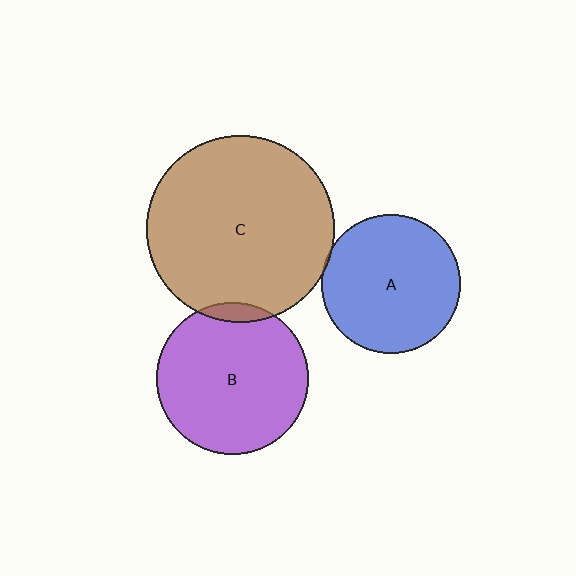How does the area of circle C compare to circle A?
Approximately 1.8 times.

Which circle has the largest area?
Circle C (brown).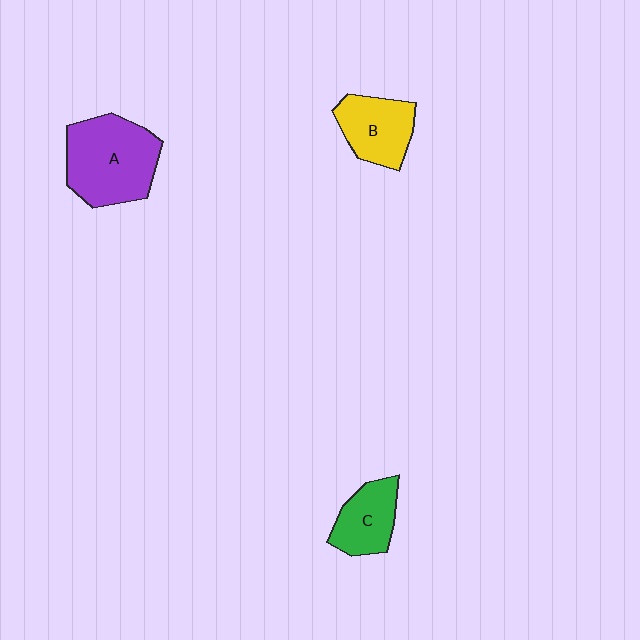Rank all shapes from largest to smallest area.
From largest to smallest: A (purple), B (yellow), C (green).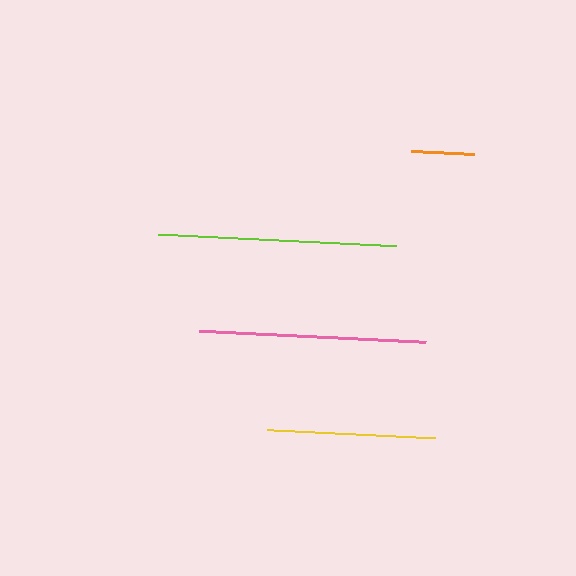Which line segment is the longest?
The lime line is the longest at approximately 238 pixels.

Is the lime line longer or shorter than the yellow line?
The lime line is longer than the yellow line.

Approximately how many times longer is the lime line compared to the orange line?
The lime line is approximately 3.8 times the length of the orange line.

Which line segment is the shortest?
The orange line is the shortest at approximately 63 pixels.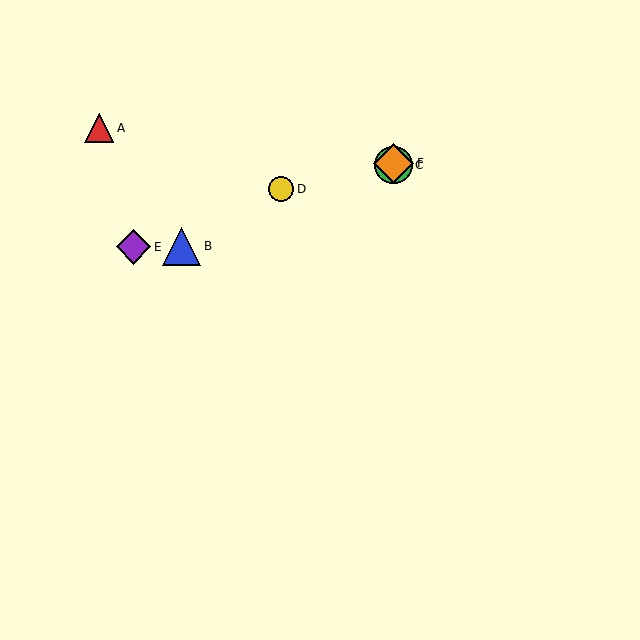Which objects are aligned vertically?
Objects C, F are aligned vertically.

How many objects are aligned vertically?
2 objects (C, F) are aligned vertically.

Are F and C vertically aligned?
Yes, both are at x≈393.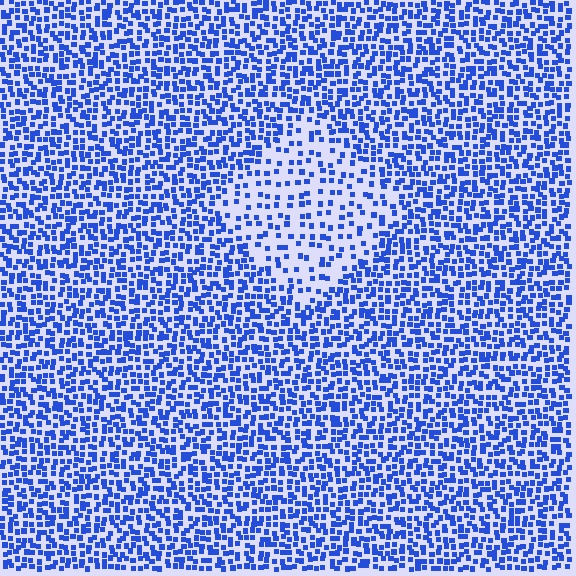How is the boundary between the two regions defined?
The boundary is defined by a change in element density (approximately 2.2x ratio). All elements are the same color, size, and shape.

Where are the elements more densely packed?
The elements are more densely packed outside the diamond boundary.